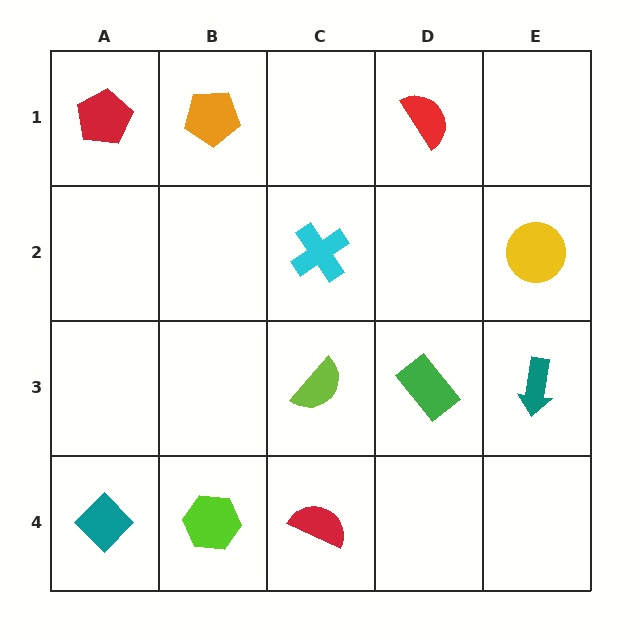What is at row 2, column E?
A yellow circle.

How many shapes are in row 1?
3 shapes.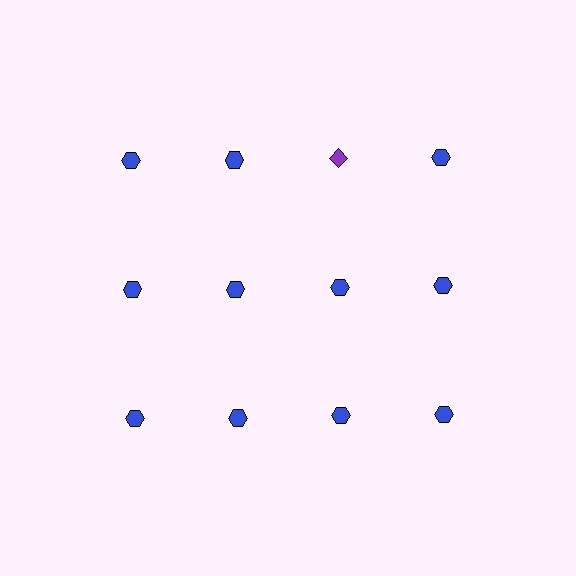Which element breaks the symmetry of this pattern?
The purple diamond in the top row, center column breaks the symmetry. All other shapes are blue hexagons.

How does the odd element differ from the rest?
It differs in both color (purple instead of blue) and shape (diamond instead of hexagon).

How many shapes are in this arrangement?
There are 12 shapes arranged in a grid pattern.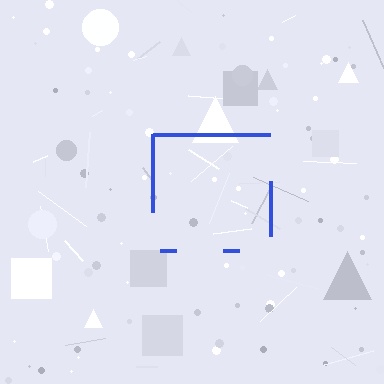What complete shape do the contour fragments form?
The contour fragments form a square.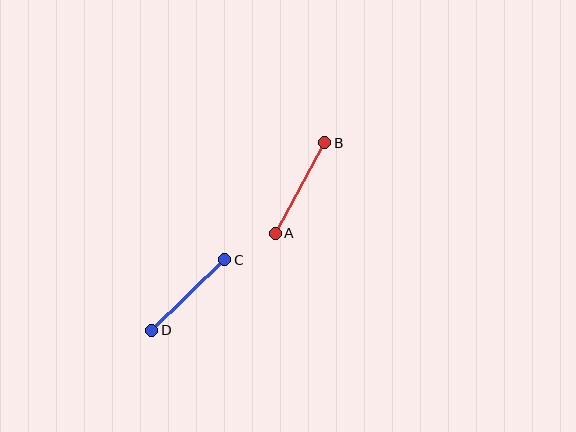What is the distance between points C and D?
The distance is approximately 102 pixels.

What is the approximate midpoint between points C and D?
The midpoint is at approximately (188, 295) pixels.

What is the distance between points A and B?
The distance is approximately 103 pixels.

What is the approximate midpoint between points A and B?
The midpoint is at approximately (300, 188) pixels.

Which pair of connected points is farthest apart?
Points A and B are farthest apart.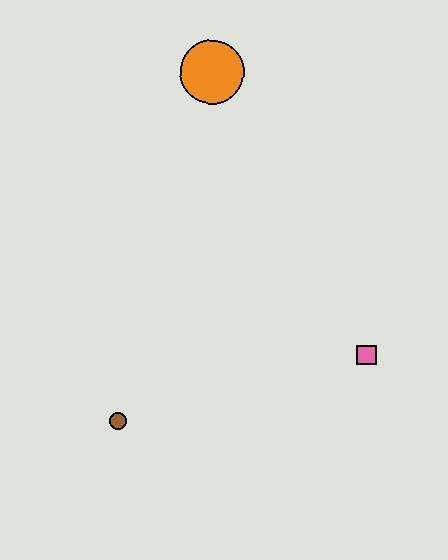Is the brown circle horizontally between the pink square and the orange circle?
No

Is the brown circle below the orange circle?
Yes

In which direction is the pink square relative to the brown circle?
The pink square is to the right of the brown circle.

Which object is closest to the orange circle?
The pink square is closest to the orange circle.